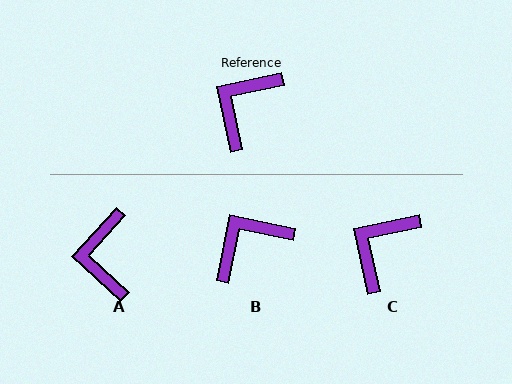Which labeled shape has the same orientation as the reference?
C.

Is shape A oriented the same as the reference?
No, it is off by about 36 degrees.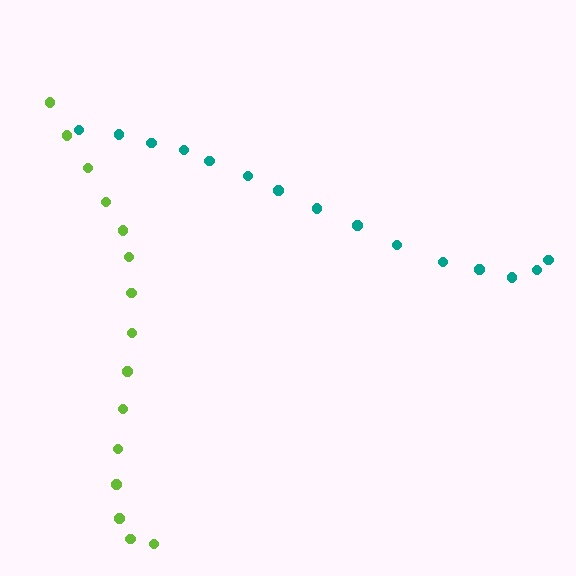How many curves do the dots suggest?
There are 2 distinct paths.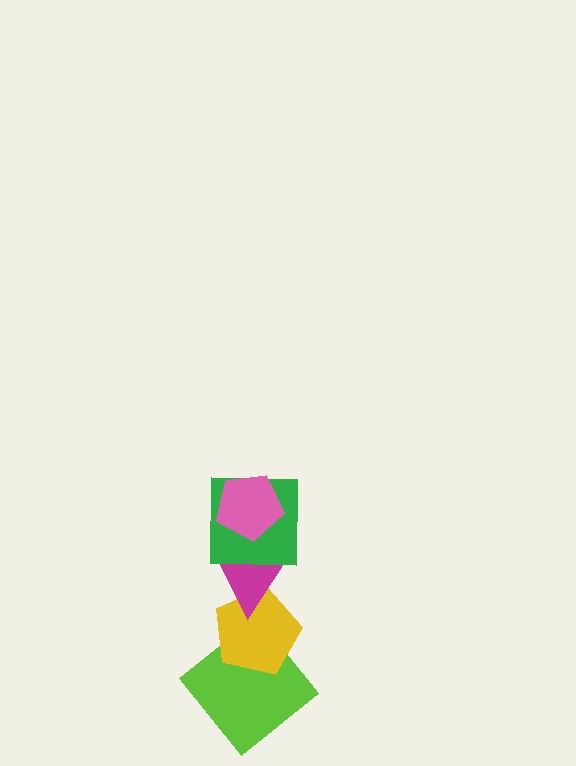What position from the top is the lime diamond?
The lime diamond is 5th from the top.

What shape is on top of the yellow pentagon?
The magenta triangle is on top of the yellow pentagon.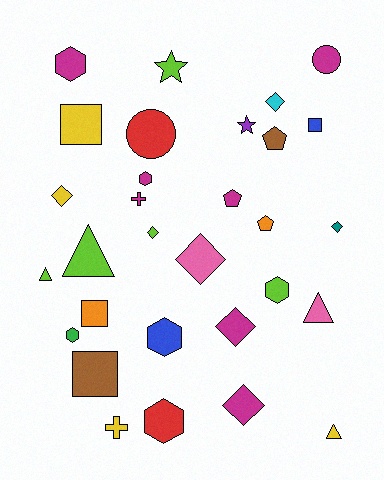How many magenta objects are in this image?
There are 7 magenta objects.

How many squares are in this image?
There are 4 squares.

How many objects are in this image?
There are 30 objects.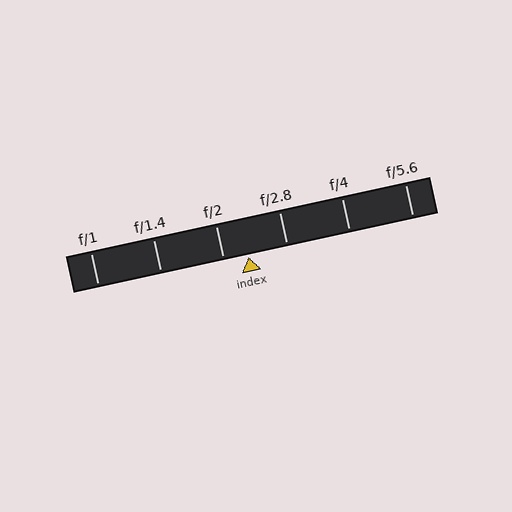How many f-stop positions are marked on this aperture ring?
There are 6 f-stop positions marked.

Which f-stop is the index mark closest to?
The index mark is closest to f/2.